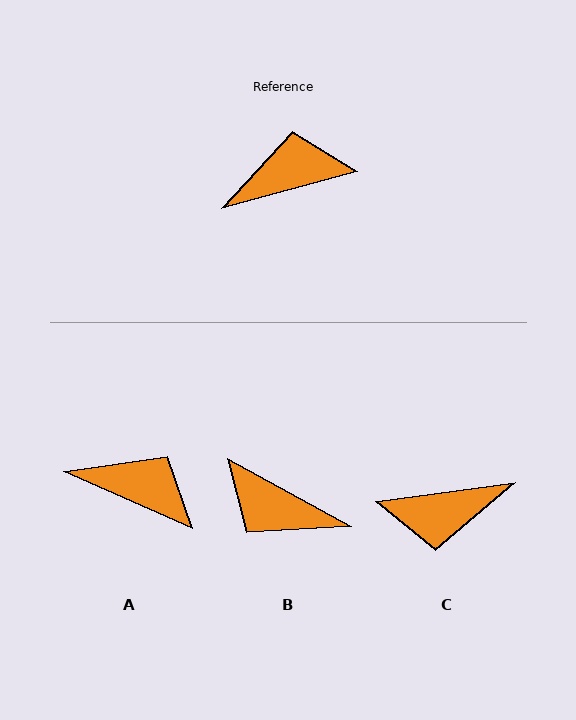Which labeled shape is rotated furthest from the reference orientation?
C, about 173 degrees away.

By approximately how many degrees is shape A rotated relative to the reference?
Approximately 39 degrees clockwise.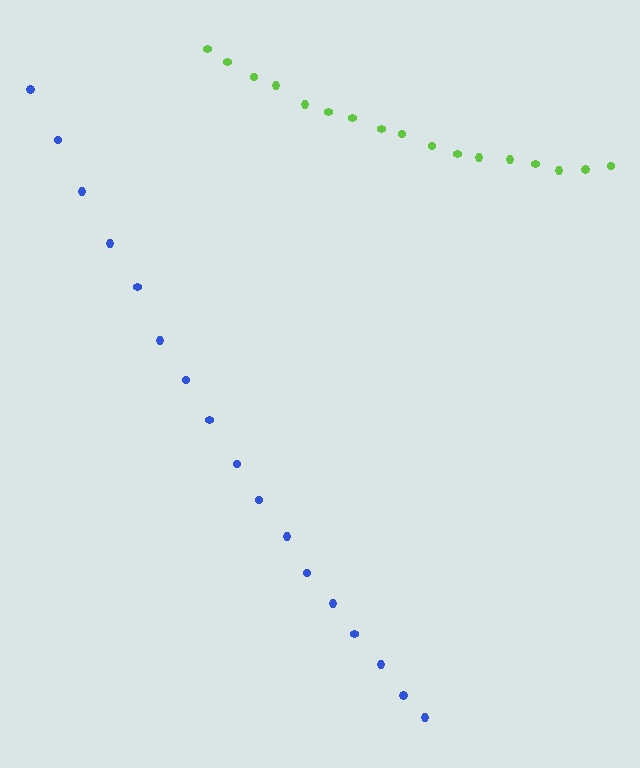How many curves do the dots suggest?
There are 2 distinct paths.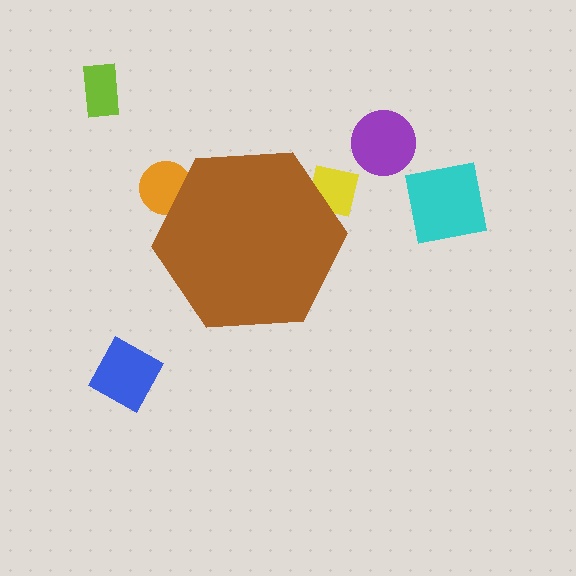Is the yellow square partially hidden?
Yes, the yellow square is partially hidden behind the brown hexagon.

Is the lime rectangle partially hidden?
No, the lime rectangle is fully visible.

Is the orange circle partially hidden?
Yes, the orange circle is partially hidden behind the brown hexagon.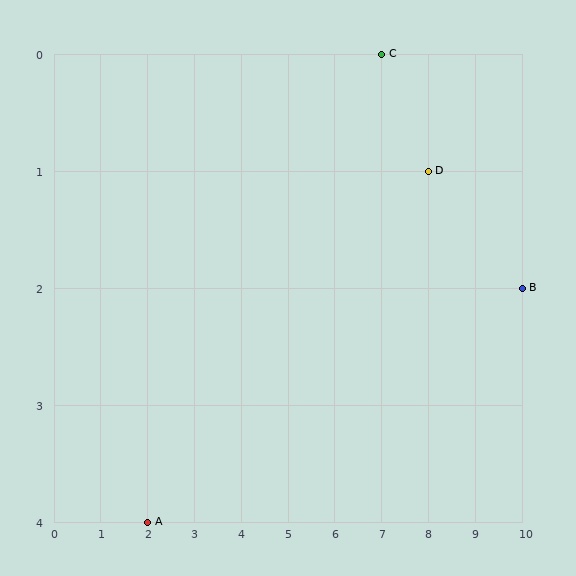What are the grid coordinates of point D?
Point D is at grid coordinates (8, 1).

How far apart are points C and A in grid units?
Points C and A are 5 columns and 4 rows apart (about 6.4 grid units diagonally).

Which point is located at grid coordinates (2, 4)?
Point A is at (2, 4).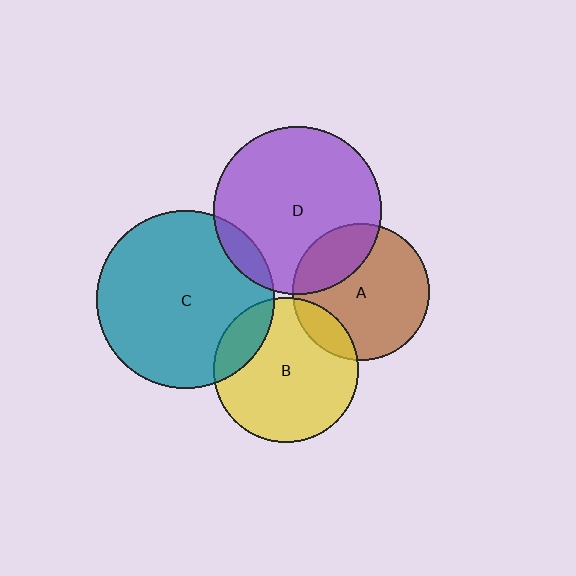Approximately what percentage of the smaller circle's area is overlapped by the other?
Approximately 10%.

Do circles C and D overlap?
Yes.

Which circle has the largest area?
Circle C (teal).